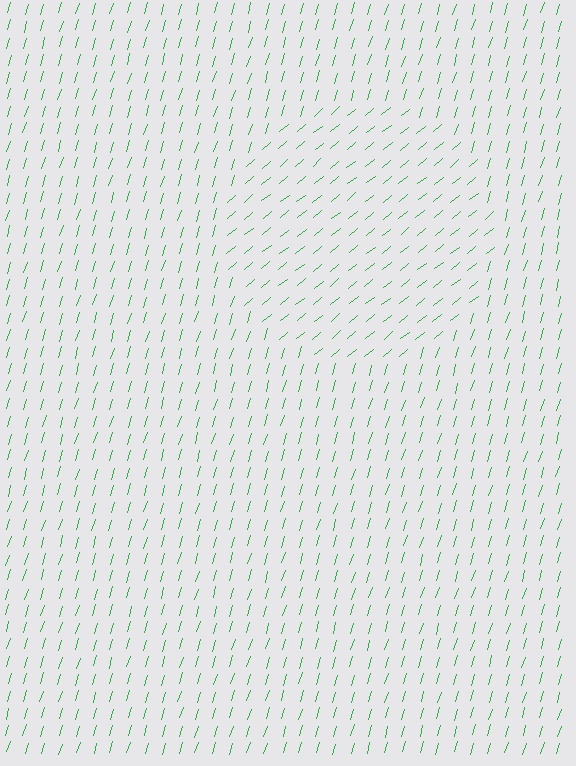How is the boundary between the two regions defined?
The boundary is defined purely by a change in line orientation (approximately 34 degrees difference). All lines are the same color and thickness.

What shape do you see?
I see a circle.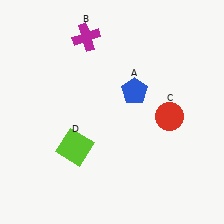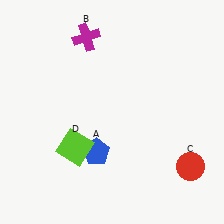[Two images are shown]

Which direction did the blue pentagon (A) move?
The blue pentagon (A) moved down.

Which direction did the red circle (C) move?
The red circle (C) moved down.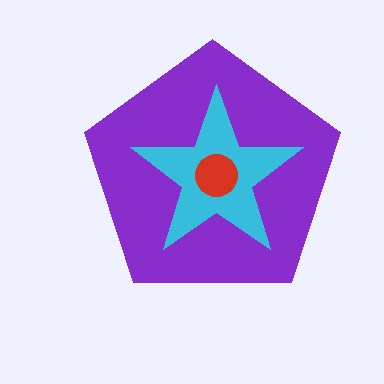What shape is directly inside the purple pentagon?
The cyan star.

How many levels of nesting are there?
3.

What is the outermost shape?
The purple pentagon.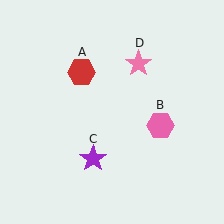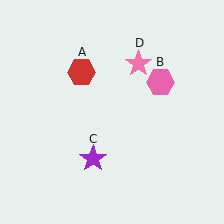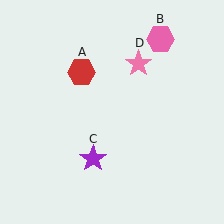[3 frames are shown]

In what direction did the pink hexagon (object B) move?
The pink hexagon (object B) moved up.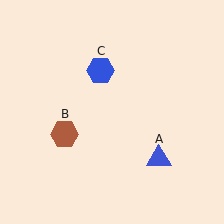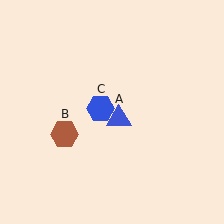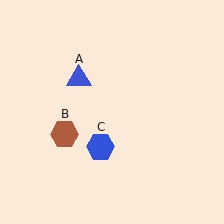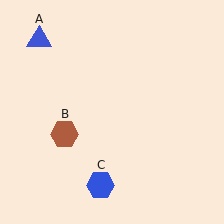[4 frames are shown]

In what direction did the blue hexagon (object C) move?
The blue hexagon (object C) moved down.